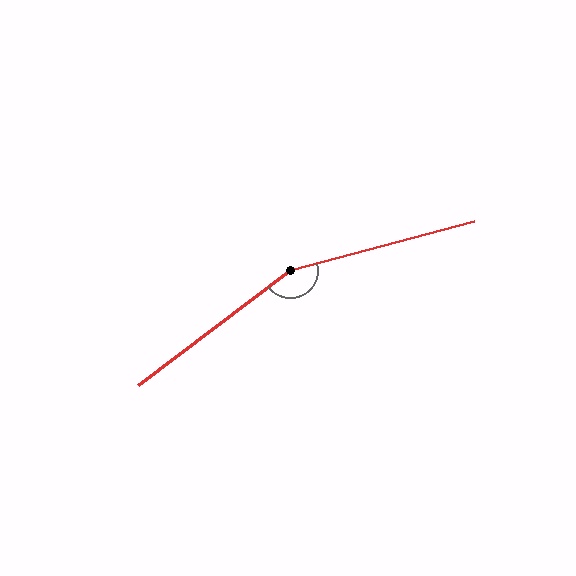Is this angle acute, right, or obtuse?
It is obtuse.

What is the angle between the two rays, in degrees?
Approximately 158 degrees.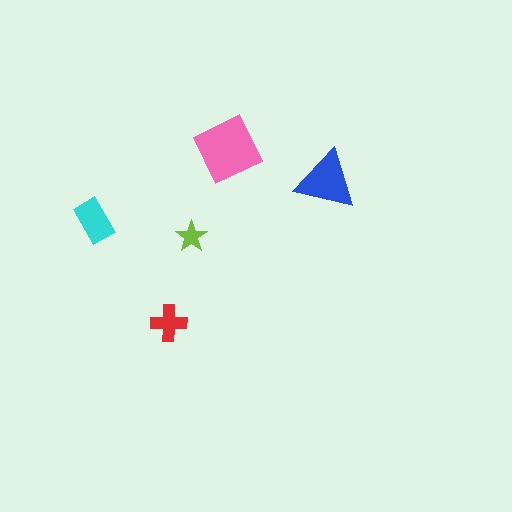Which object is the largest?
The pink square.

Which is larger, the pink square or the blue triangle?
The pink square.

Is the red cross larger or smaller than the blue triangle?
Smaller.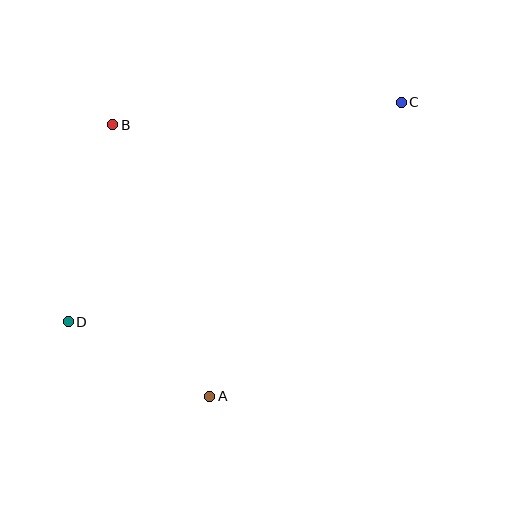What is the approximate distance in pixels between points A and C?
The distance between A and C is approximately 351 pixels.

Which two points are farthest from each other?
Points C and D are farthest from each other.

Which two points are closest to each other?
Points A and D are closest to each other.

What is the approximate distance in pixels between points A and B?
The distance between A and B is approximately 288 pixels.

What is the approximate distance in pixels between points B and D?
The distance between B and D is approximately 202 pixels.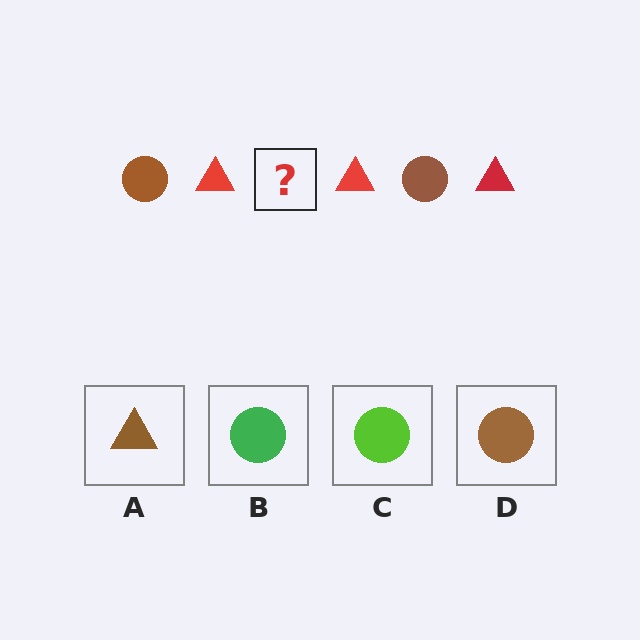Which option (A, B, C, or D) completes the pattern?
D.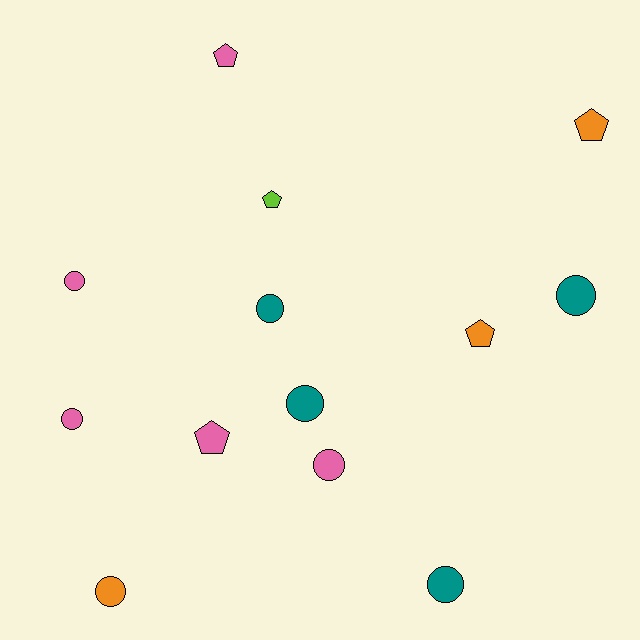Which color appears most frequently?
Pink, with 5 objects.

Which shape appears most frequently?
Circle, with 8 objects.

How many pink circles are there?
There are 3 pink circles.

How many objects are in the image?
There are 13 objects.